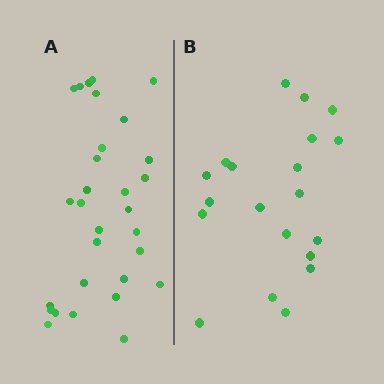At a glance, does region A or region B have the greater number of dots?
Region A (the left region) has more dots.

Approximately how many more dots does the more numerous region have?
Region A has roughly 10 or so more dots than region B.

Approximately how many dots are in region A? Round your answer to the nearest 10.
About 30 dots.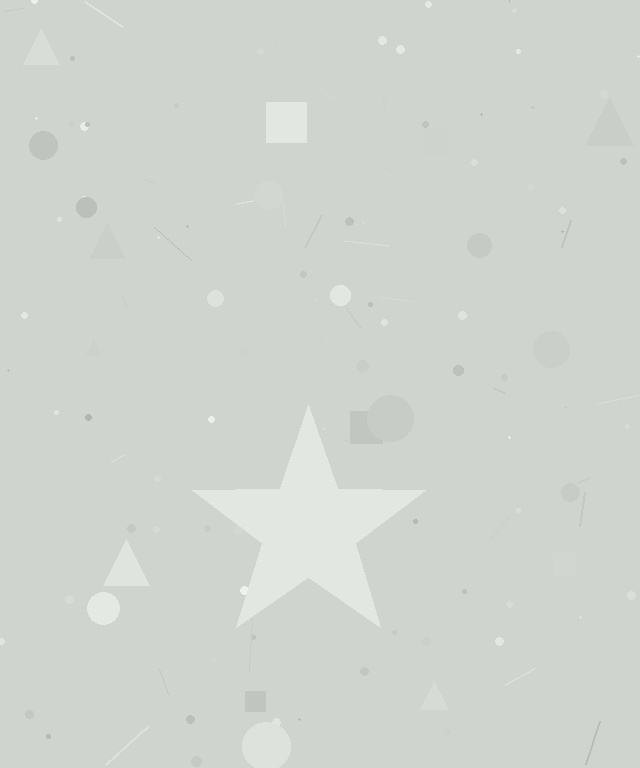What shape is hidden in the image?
A star is hidden in the image.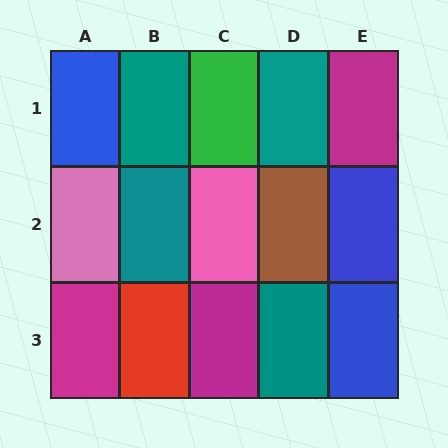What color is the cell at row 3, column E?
Blue.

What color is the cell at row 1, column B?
Teal.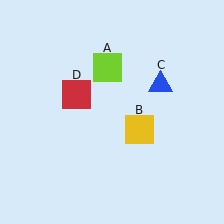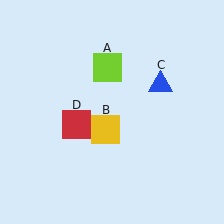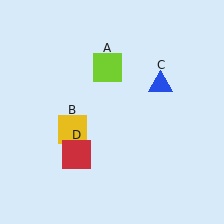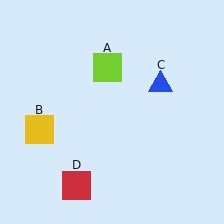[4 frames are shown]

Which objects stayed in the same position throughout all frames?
Lime square (object A) and blue triangle (object C) remained stationary.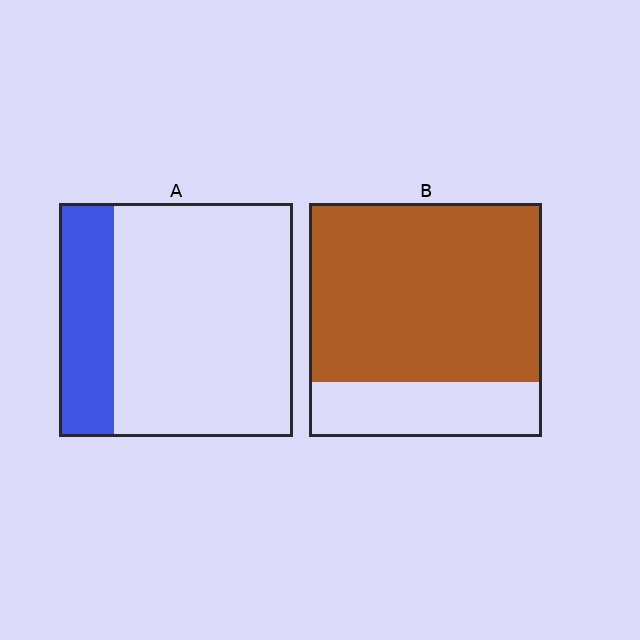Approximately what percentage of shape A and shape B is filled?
A is approximately 25% and B is approximately 75%.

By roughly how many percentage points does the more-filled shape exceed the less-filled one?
By roughly 55 percentage points (B over A).